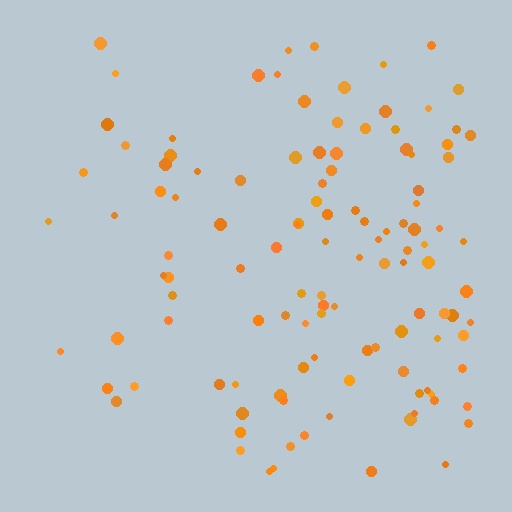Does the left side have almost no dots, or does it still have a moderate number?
Still a moderate number, just noticeably fewer than the right.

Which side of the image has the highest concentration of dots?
The right.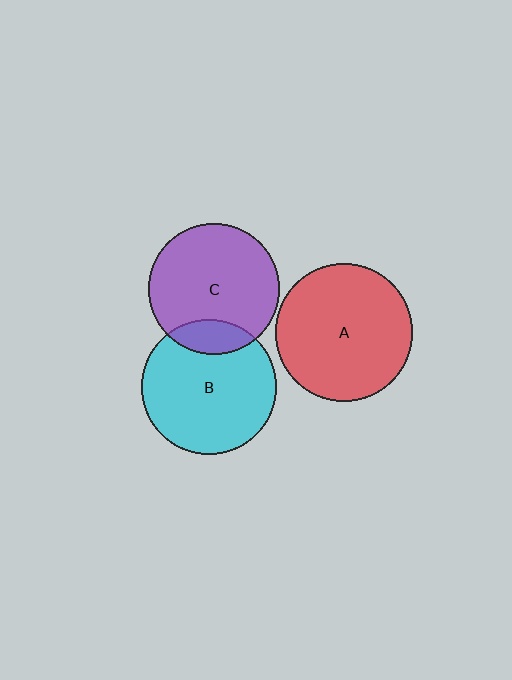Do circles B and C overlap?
Yes.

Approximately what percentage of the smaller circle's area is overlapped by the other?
Approximately 15%.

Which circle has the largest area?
Circle A (red).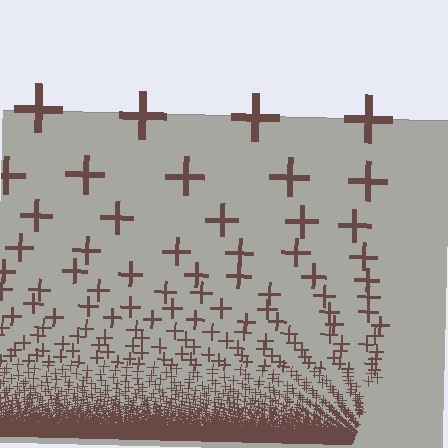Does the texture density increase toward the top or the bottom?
Density increases toward the bottom.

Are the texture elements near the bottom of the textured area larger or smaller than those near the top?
Smaller. The gradient is inverted — elements near the bottom are smaller and denser.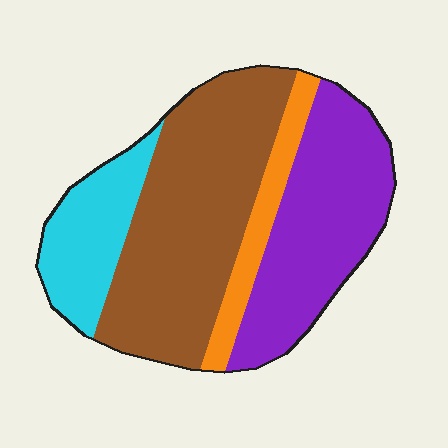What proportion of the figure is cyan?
Cyan takes up about one sixth (1/6) of the figure.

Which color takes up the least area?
Orange, at roughly 10%.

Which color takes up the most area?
Brown, at roughly 45%.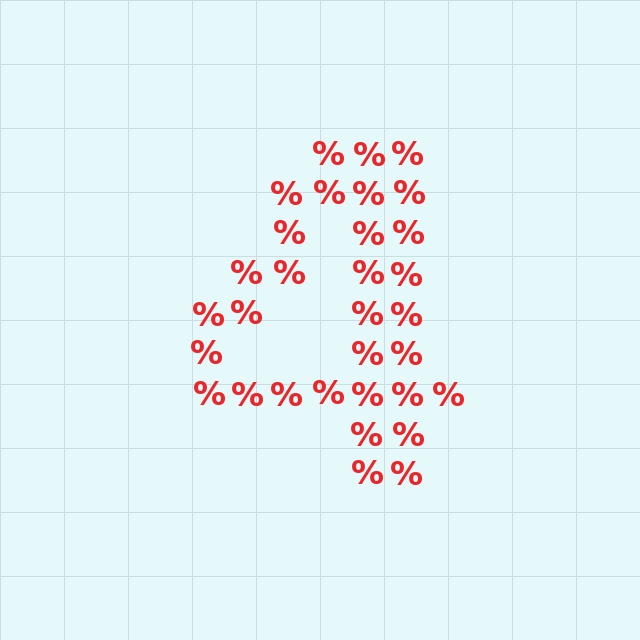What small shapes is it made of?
It is made of small percent signs.